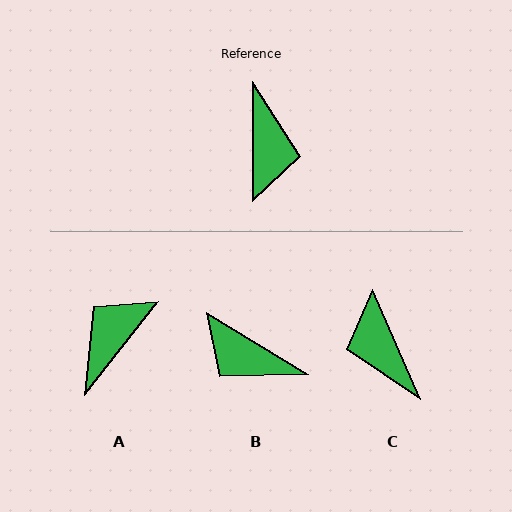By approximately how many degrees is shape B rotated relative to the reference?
Approximately 121 degrees clockwise.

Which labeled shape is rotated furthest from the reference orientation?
C, about 157 degrees away.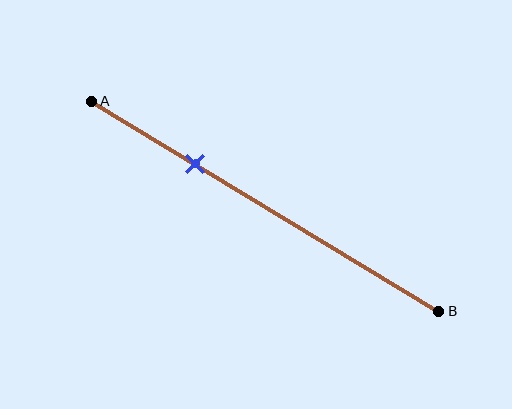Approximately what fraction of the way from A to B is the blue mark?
The blue mark is approximately 30% of the way from A to B.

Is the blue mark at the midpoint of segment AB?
No, the mark is at about 30% from A, not at the 50% midpoint.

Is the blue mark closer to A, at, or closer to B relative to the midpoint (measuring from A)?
The blue mark is closer to point A than the midpoint of segment AB.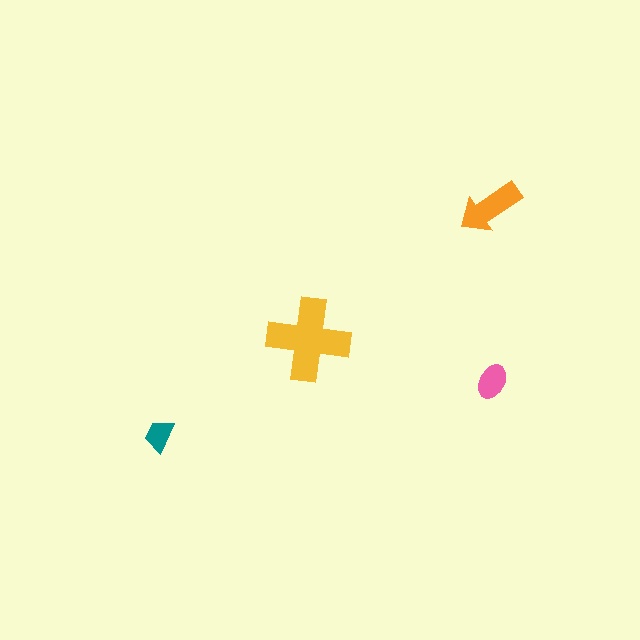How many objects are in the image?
There are 4 objects in the image.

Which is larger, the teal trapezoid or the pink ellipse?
The pink ellipse.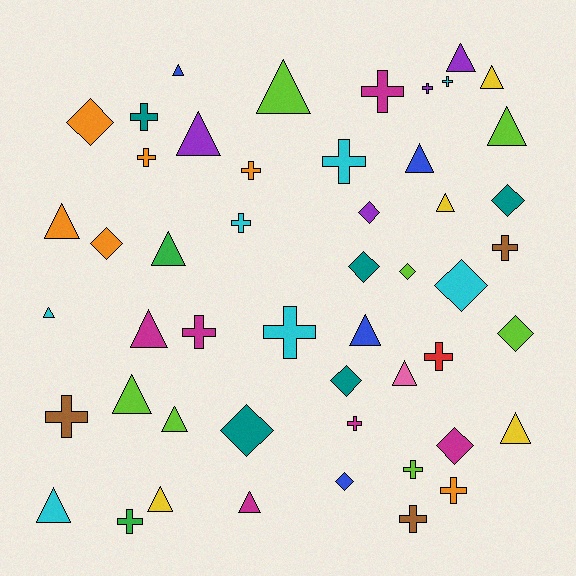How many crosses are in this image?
There are 18 crosses.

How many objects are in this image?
There are 50 objects.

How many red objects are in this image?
There is 1 red object.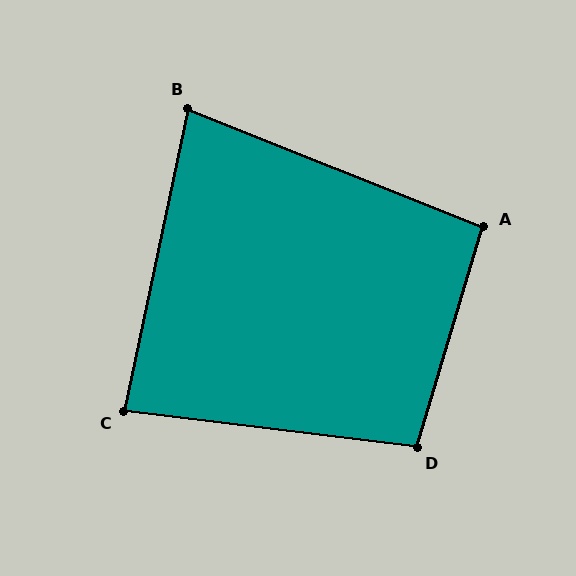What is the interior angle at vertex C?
Approximately 85 degrees (approximately right).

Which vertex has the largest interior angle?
D, at approximately 100 degrees.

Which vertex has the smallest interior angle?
B, at approximately 80 degrees.